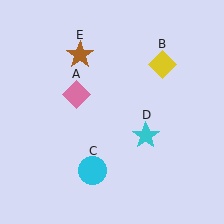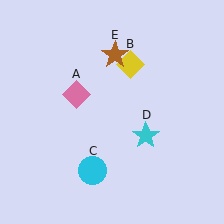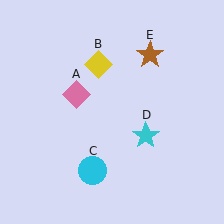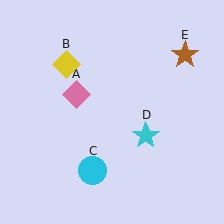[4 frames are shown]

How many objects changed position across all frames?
2 objects changed position: yellow diamond (object B), brown star (object E).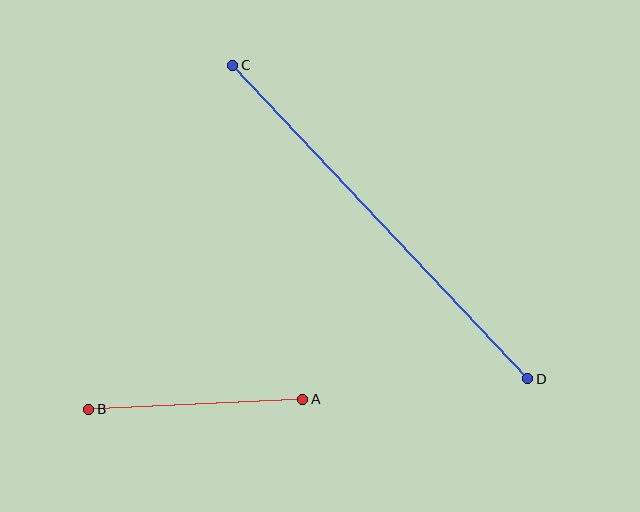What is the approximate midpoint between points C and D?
The midpoint is at approximately (380, 222) pixels.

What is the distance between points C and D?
The distance is approximately 430 pixels.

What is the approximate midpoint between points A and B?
The midpoint is at approximately (196, 404) pixels.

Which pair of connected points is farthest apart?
Points C and D are farthest apart.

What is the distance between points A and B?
The distance is approximately 214 pixels.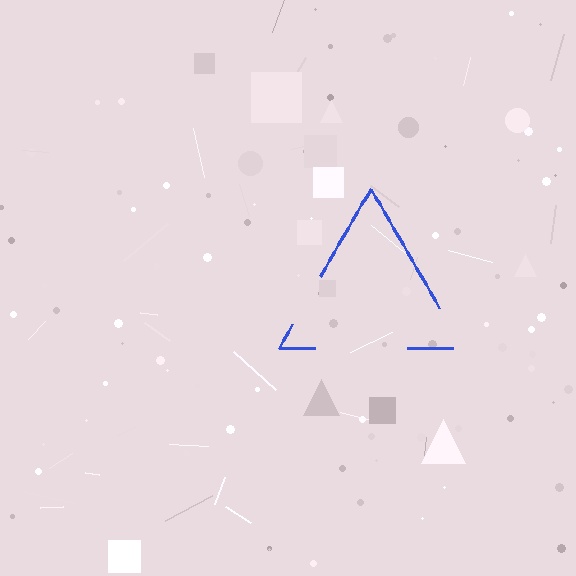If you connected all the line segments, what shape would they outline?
They would outline a triangle.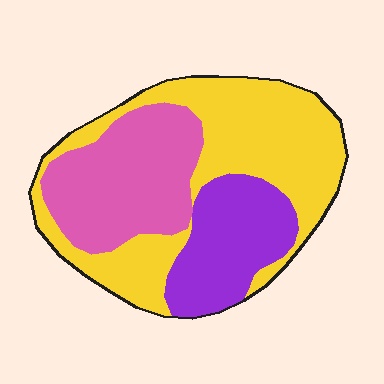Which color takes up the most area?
Yellow, at roughly 45%.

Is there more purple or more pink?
Pink.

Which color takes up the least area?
Purple, at roughly 20%.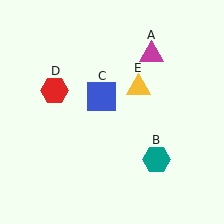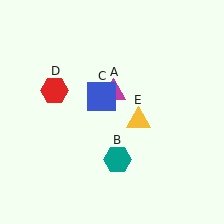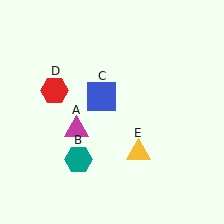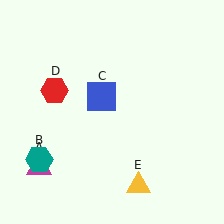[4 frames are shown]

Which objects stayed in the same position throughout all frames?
Blue square (object C) and red hexagon (object D) remained stationary.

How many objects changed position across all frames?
3 objects changed position: magenta triangle (object A), teal hexagon (object B), yellow triangle (object E).